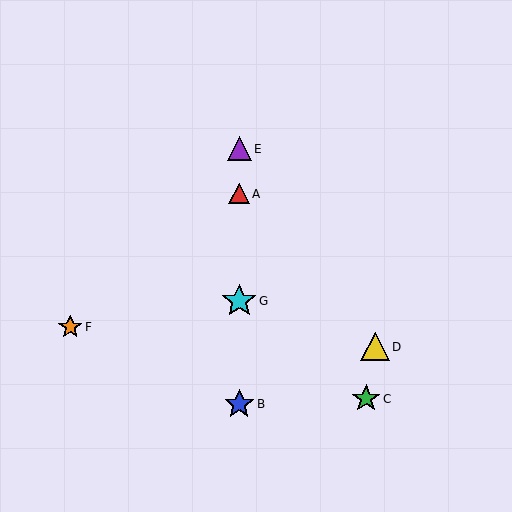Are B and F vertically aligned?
No, B is at x≈239 and F is at x≈70.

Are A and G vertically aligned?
Yes, both are at x≈239.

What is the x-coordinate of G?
Object G is at x≈239.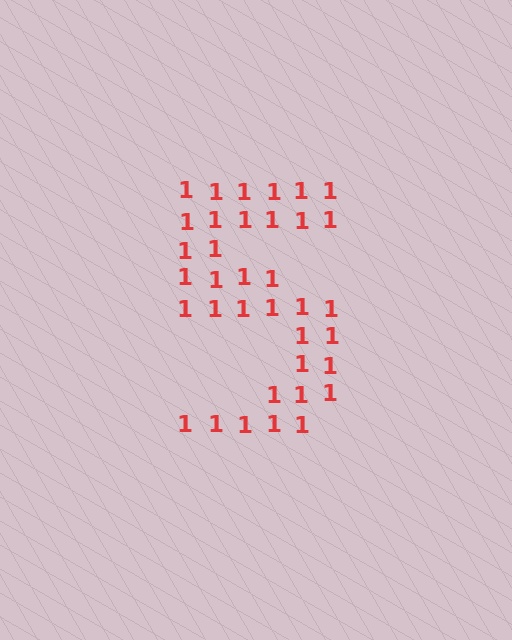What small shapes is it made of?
It is made of small digit 1's.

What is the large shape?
The large shape is the digit 5.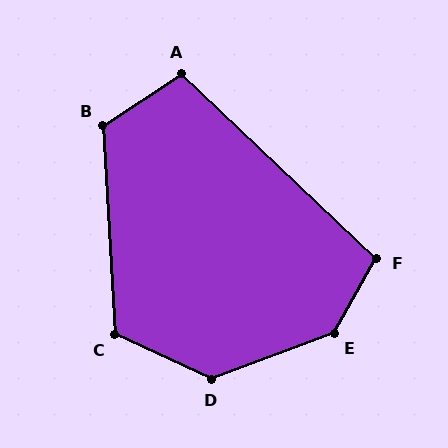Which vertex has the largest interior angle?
E, at approximately 139 degrees.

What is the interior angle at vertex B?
Approximately 120 degrees (obtuse).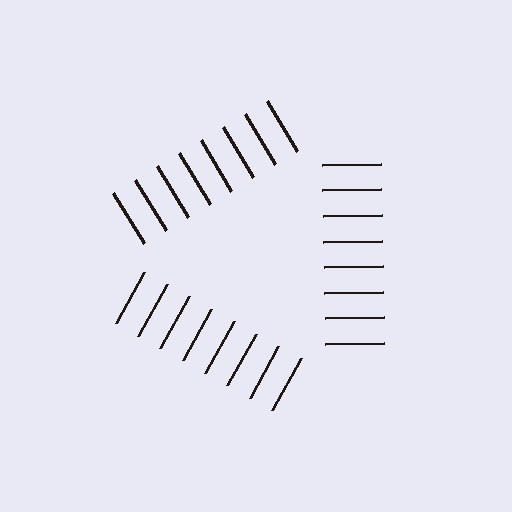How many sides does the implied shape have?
3 sides — the line-ends trace a triangle.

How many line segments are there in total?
24 — 8 along each of the 3 edges.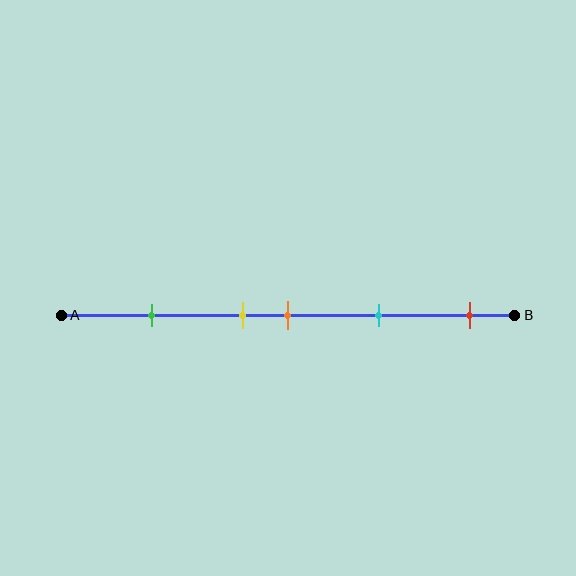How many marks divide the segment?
There are 5 marks dividing the segment.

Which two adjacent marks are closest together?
The yellow and orange marks are the closest adjacent pair.